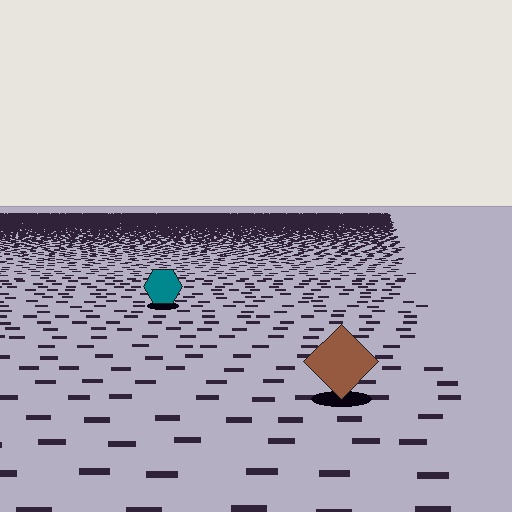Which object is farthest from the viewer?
The teal hexagon is farthest from the viewer. It appears smaller and the ground texture around it is denser.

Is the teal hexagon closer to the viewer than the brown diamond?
No. The brown diamond is closer — you can tell from the texture gradient: the ground texture is coarser near it.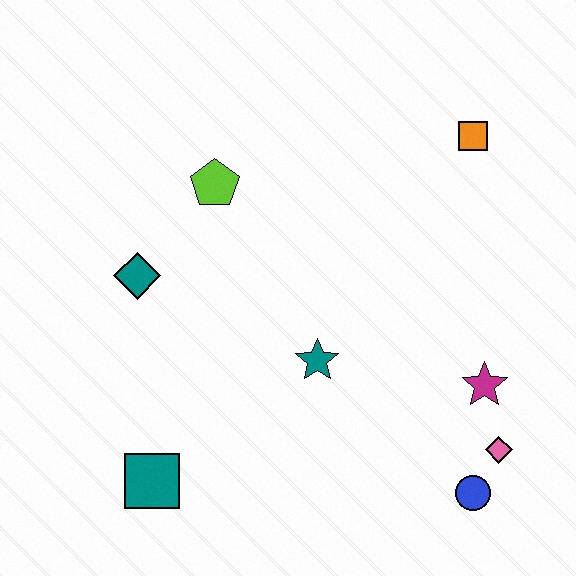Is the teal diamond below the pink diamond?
No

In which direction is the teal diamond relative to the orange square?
The teal diamond is to the left of the orange square.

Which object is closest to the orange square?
The magenta star is closest to the orange square.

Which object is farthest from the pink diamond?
The teal diamond is farthest from the pink diamond.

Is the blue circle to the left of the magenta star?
Yes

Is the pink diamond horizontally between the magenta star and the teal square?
No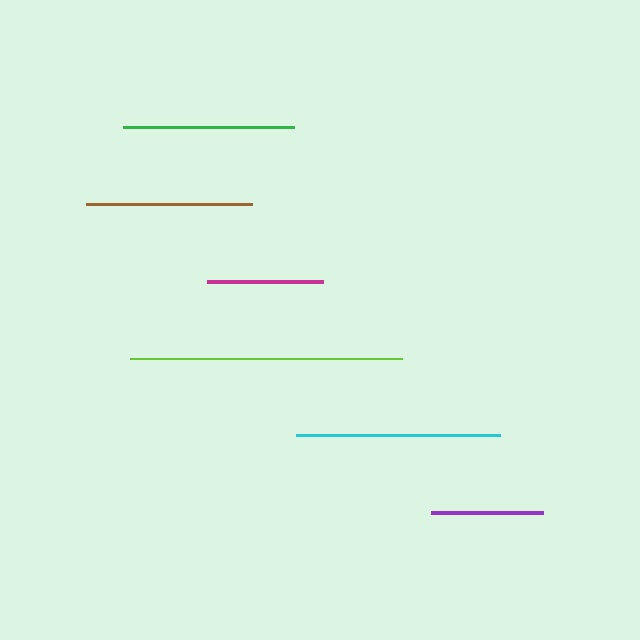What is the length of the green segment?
The green segment is approximately 170 pixels long.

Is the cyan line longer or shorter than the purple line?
The cyan line is longer than the purple line.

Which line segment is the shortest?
The purple line is the shortest at approximately 112 pixels.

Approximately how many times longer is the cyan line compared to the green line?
The cyan line is approximately 1.2 times the length of the green line.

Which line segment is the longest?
The lime line is the longest at approximately 272 pixels.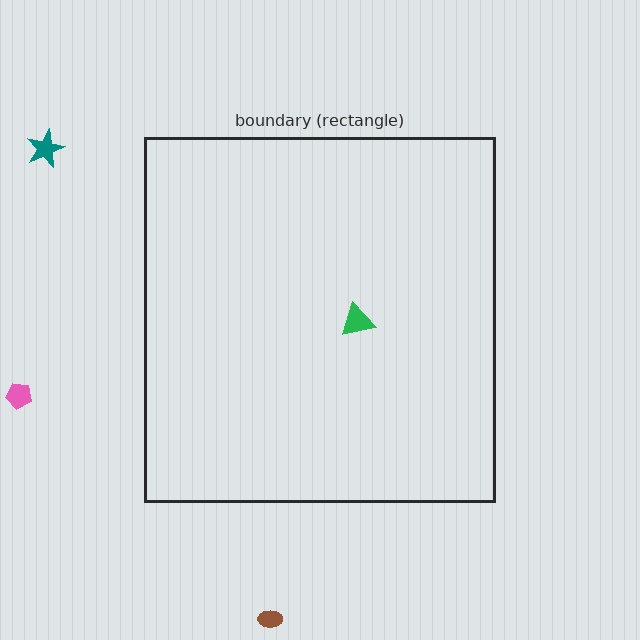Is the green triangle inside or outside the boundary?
Inside.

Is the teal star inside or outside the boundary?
Outside.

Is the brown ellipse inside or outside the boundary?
Outside.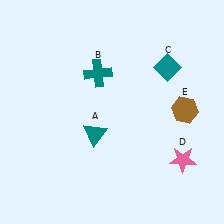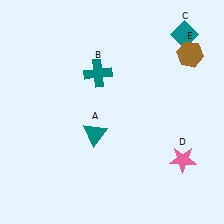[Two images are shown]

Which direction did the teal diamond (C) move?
The teal diamond (C) moved up.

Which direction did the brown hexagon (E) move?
The brown hexagon (E) moved up.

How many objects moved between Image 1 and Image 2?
2 objects moved between the two images.